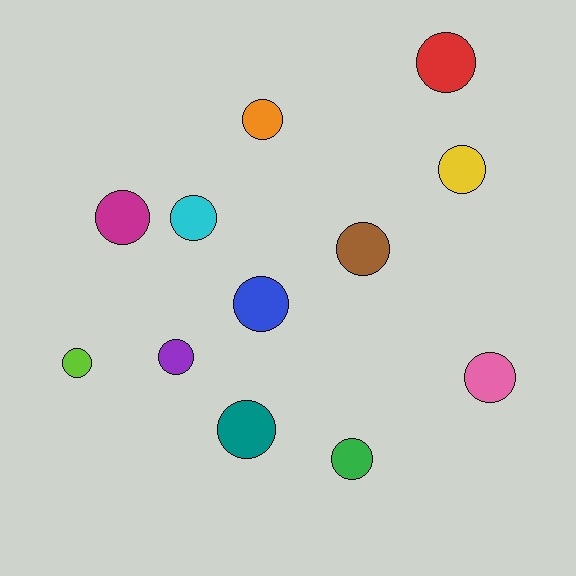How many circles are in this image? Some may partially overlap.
There are 12 circles.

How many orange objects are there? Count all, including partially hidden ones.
There is 1 orange object.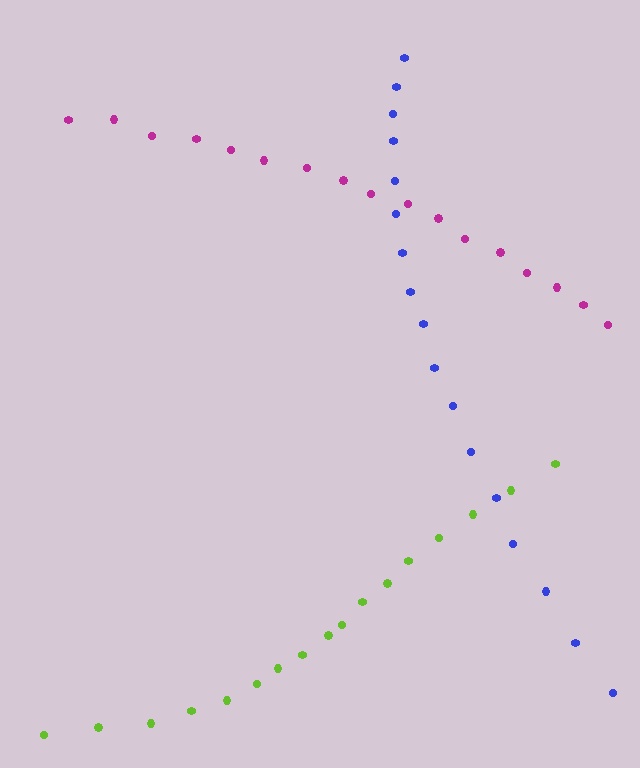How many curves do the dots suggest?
There are 3 distinct paths.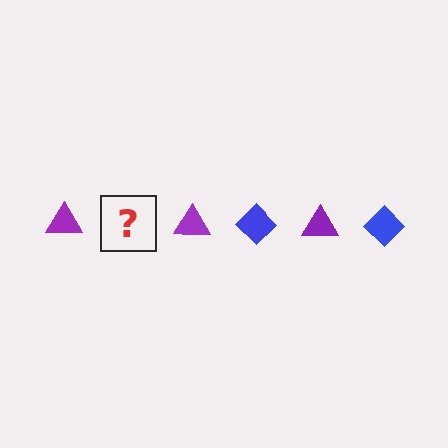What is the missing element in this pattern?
The missing element is a blue diamond.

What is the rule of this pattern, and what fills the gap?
The rule is that the pattern alternates between purple triangle and blue diamond. The gap should be filled with a blue diamond.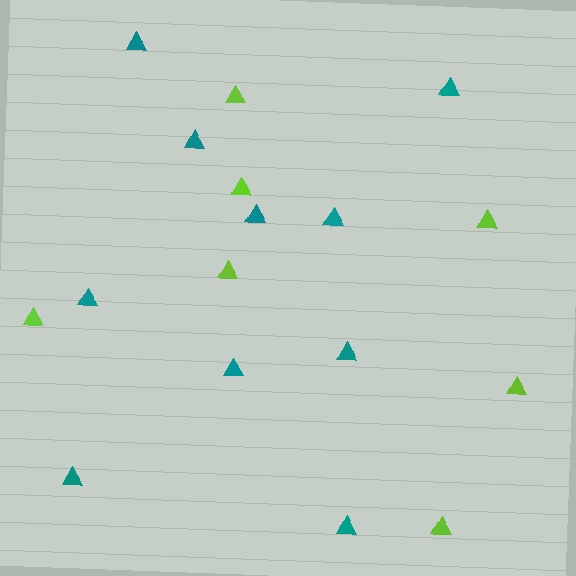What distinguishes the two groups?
There are 2 groups: one group of lime triangles (7) and one group of teal triangles (10).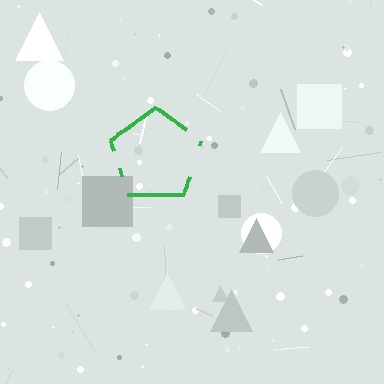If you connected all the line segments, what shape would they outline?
They would outline a pentagon.